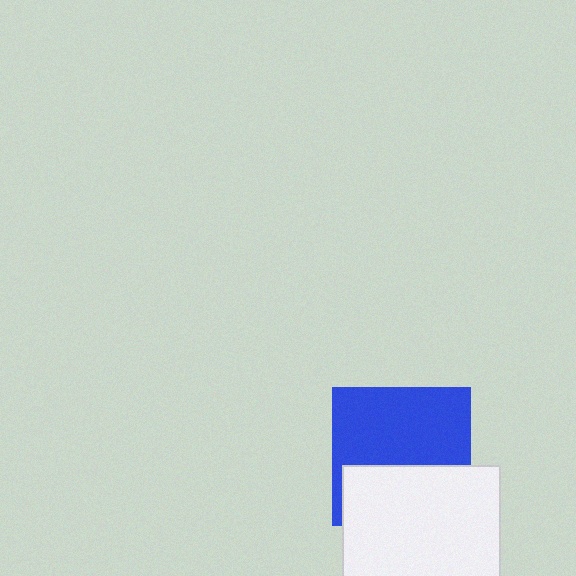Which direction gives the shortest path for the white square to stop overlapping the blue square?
Moving down gives the shortest separation.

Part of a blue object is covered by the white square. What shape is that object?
It is a square.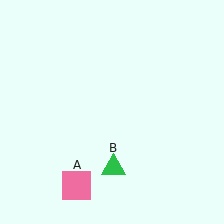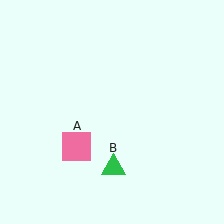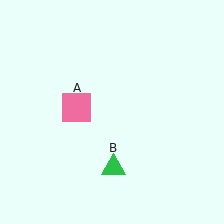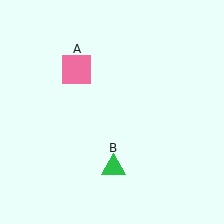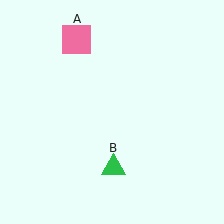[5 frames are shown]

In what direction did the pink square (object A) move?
The pink square (object A) moved up.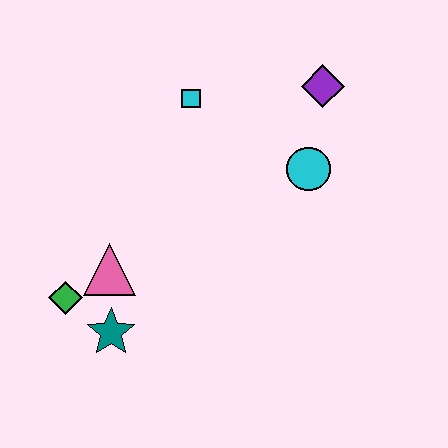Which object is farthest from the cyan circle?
The green diamond is farthest from the cyan circle.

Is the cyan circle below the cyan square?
Yes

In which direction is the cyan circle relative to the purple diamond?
The cyan circle is below the purple diamond.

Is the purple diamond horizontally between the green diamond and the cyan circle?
No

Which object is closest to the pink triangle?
The green diamond is closest to the pink triangle.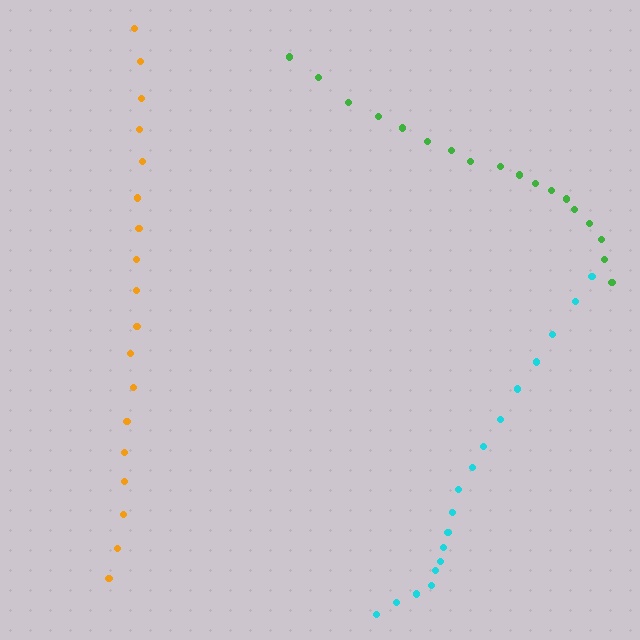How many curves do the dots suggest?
There are 3 distinct paths.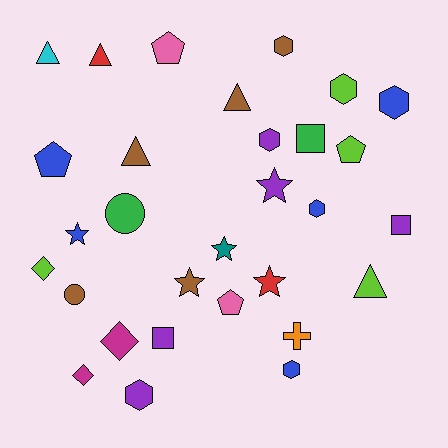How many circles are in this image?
There are 2 circles.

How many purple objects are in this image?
There are 5 purple objects.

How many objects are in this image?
There are 30 objects.